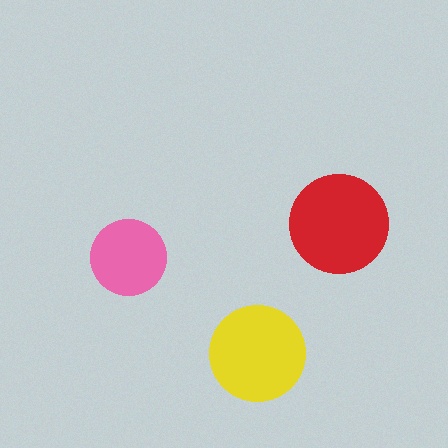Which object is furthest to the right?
The red circle is rightmost.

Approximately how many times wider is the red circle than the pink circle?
About 1.5 times wider.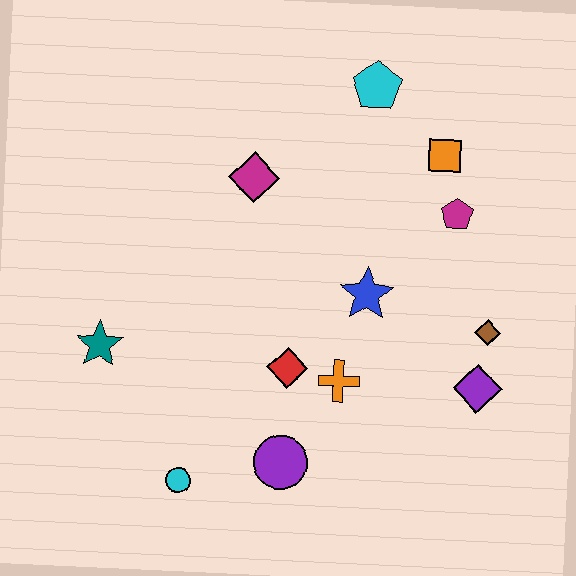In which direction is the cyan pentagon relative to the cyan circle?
The cyan pentagon is above the cyan circle.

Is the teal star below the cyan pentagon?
Yes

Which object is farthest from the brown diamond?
The teal star is farthest from the brown diamond.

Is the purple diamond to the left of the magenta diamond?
No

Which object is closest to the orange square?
The magenta pentagon is closest to the orange square.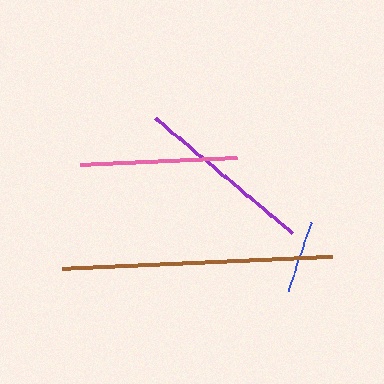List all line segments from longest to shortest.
From longest to shortest: brown, purple, pink, blue.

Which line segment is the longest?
The brown line is the longest at approximately 270 pixels.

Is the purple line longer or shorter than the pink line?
The purple line is longer than the pink line.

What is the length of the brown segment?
The brown segment is approximately 270 pixels long.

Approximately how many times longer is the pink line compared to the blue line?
The pink line is approximately 2.2 times the length of the blue line.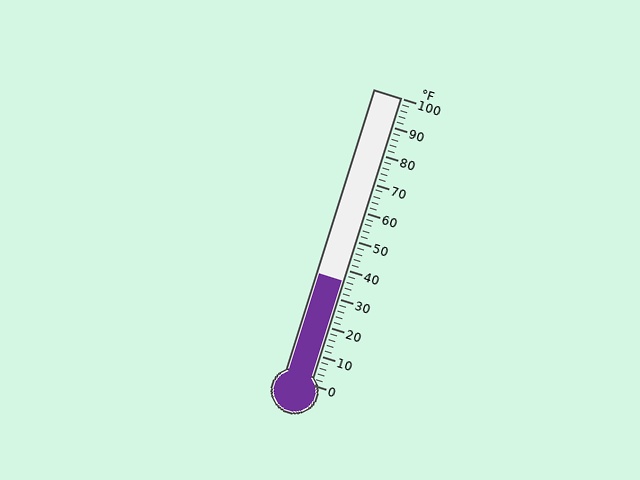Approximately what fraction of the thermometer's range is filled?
The thermometer is filled to approximately 35% of its range.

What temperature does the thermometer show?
The thermometer shows approximately 36°F.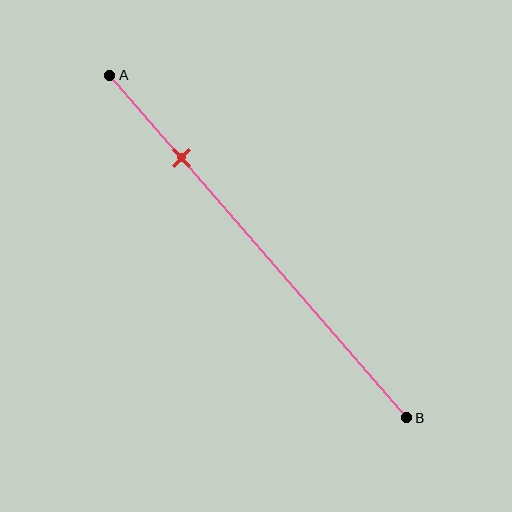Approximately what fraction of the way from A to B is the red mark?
The red mark is approximately 25% of the way from A to B.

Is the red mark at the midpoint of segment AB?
No, the mark is at about 25% from A, not at the 50% midpoint.